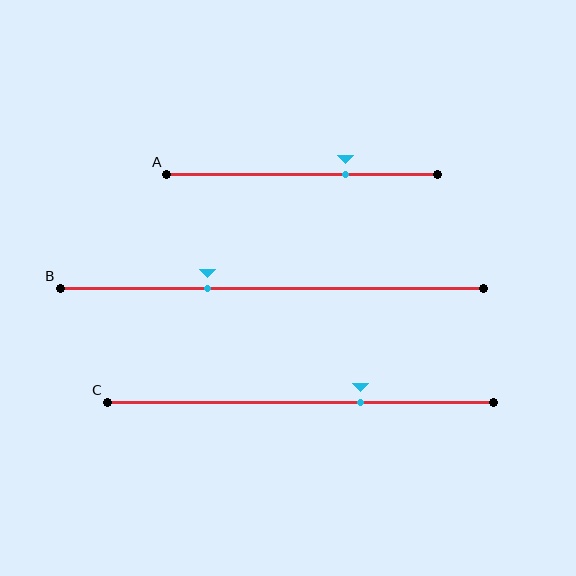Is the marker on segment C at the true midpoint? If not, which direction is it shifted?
No, the marker on segment C is shifted to the right by about 16% of the segment length.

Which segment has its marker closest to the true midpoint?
Segment B has its marker closest to the true midpoint.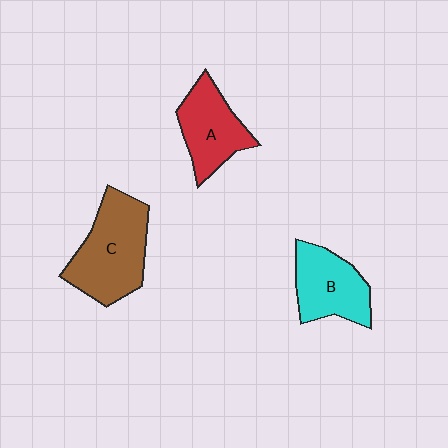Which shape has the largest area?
Shape C (brown).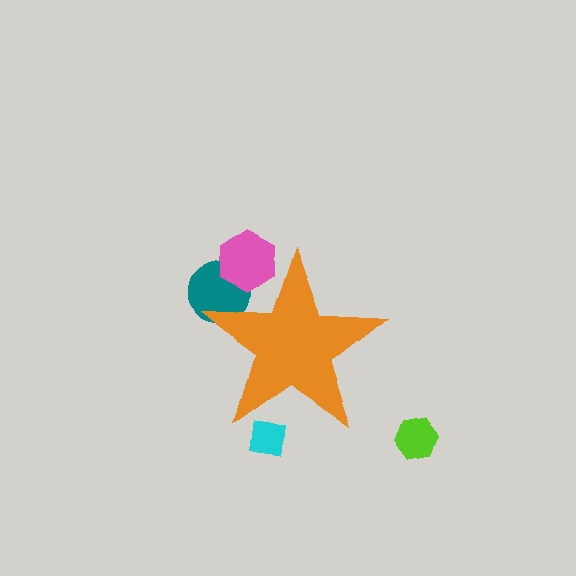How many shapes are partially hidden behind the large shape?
3 shapes are partially hidden.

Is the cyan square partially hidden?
Yes, the cyan square is partially hidden behind the orange star.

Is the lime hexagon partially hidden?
No, the lime hexagon is fully visible.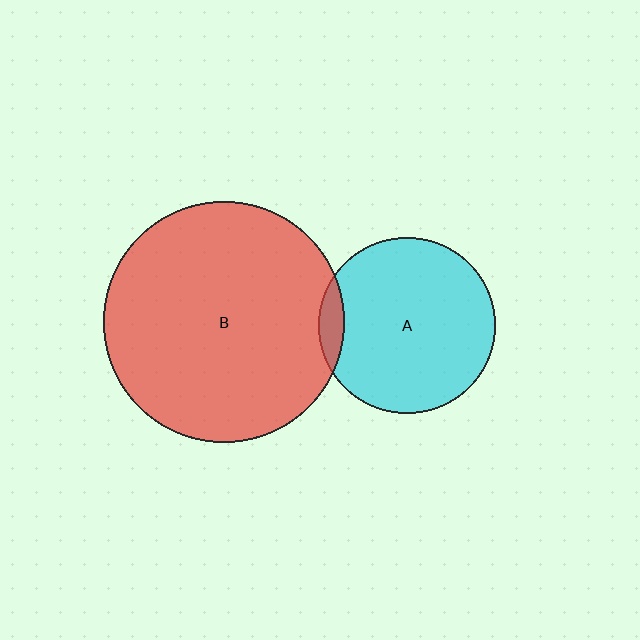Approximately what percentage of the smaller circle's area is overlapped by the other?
Approximately 5%.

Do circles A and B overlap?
Yes.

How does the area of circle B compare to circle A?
Approximately 1.9 times.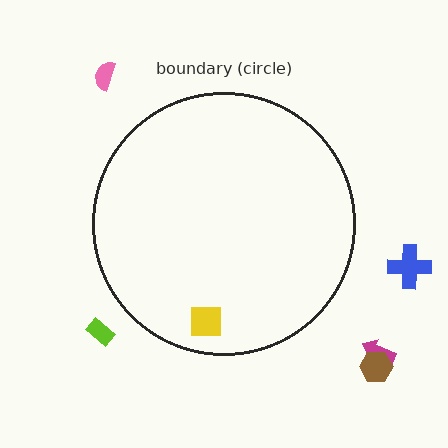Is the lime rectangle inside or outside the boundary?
Outside.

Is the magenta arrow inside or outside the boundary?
Outside.